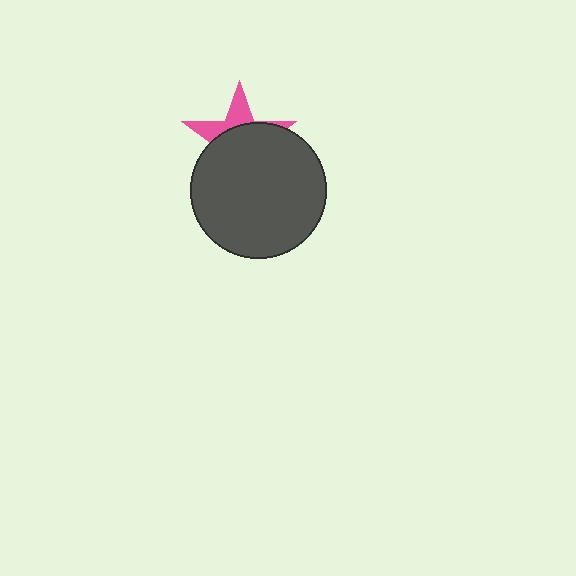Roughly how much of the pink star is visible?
A small part of it is visible (roughly 31%).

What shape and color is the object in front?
The object in front is a dark gray circle.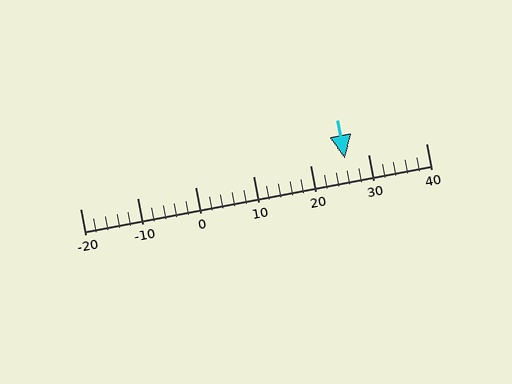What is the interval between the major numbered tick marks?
The major tick marks are spaced 10 units apart.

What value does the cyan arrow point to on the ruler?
The cyan arrow points to approximately 26.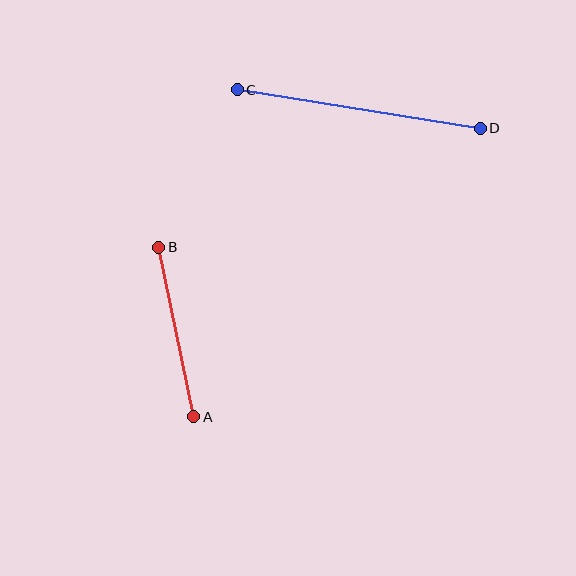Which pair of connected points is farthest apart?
Points C and D are farthest apart.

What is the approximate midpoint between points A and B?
The midpoint is at approximately (176, 332) pixels.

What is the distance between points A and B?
The distance is approximately 173 pixels.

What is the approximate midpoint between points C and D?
The midpoint is at approximately (359, 109) pixels.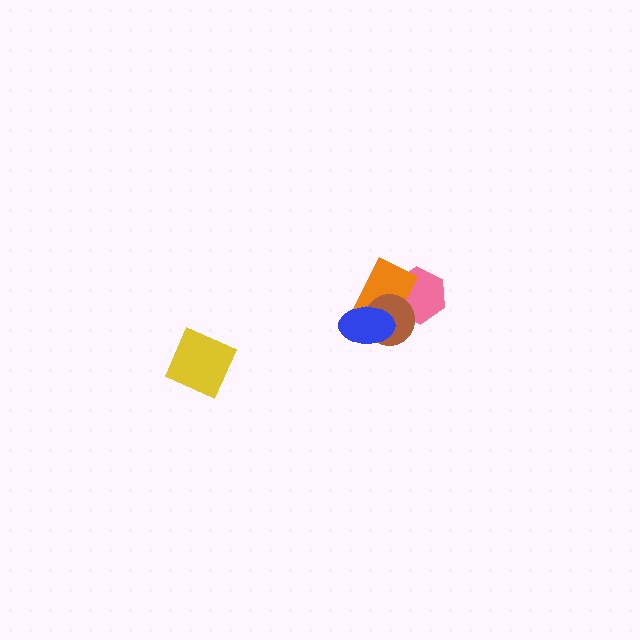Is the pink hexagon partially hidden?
Yes, it is partially covered by another shape.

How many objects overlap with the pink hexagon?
2 objects overlap with the pink hexagon.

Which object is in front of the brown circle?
The blue ellipse is in front of the brown circle.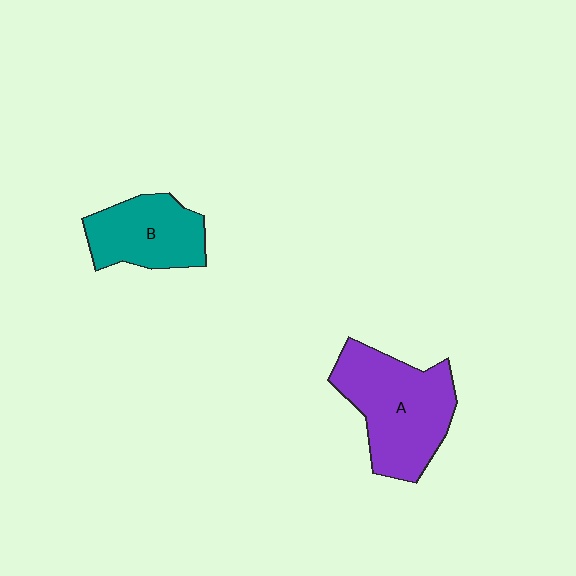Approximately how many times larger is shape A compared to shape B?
Approximately 1.5 times.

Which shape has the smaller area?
Shape B (teal).